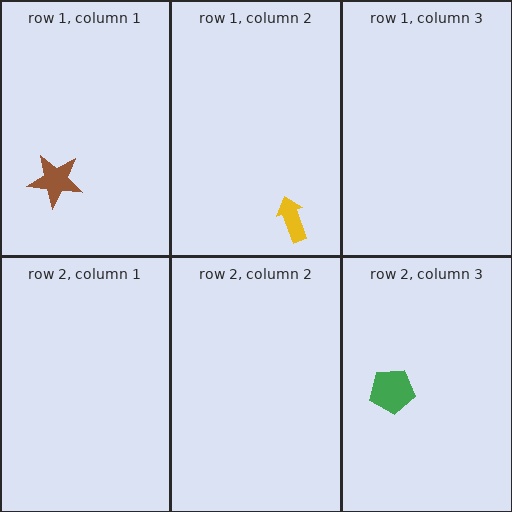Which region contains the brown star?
The row 1, column 1 region.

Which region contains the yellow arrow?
The row 1, column 2 region.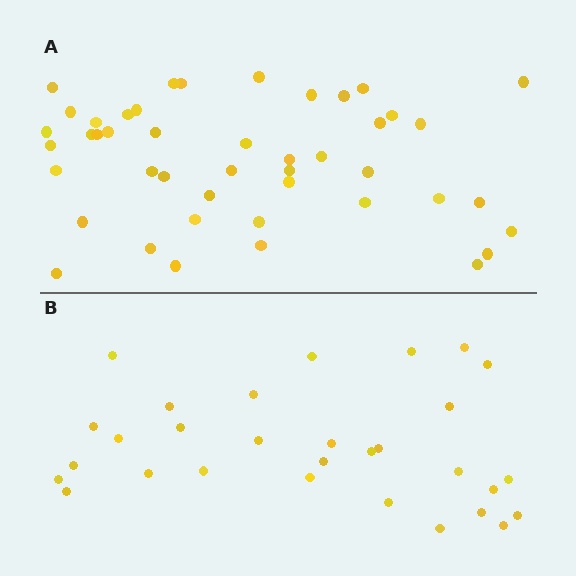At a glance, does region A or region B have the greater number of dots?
Region A (the top region) has more dots.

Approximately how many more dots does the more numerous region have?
Region A has approximately 15 more dots than region B.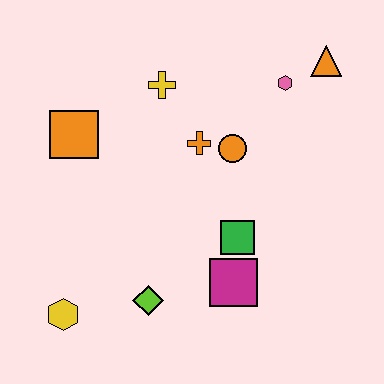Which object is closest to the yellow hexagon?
The lime diamond is closest to the yellow hexagon.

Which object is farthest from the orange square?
The orange triangle is farthest from the orange square.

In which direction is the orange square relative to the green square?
The orange square is to the left of the green square.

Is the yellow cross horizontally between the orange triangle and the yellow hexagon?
Yes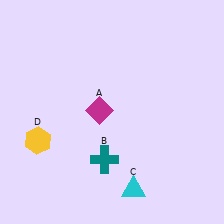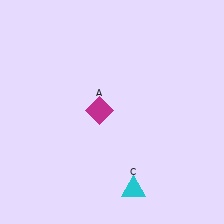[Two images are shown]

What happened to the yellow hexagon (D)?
The yellow hexagon (D) was removed in Image 2. It was in the bottom-left area of Image 1.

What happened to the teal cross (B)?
The teal cross (B) was removed in Image 2. It was in the bottom-left area of Image 1.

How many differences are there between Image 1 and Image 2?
There are 2 differences between the two images.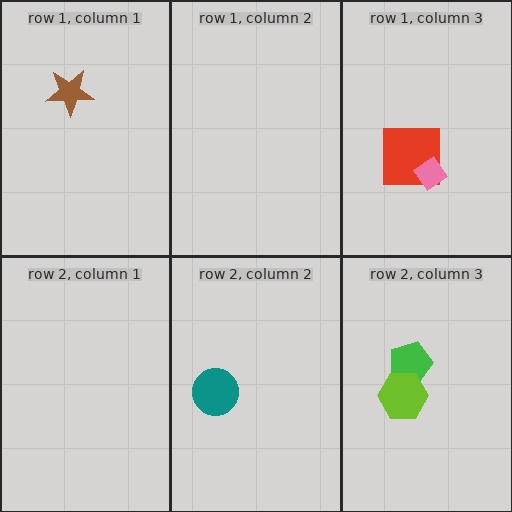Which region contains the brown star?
The row 1, column 1 region.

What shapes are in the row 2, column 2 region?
The teal circle.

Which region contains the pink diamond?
The row 1, column 3 region.